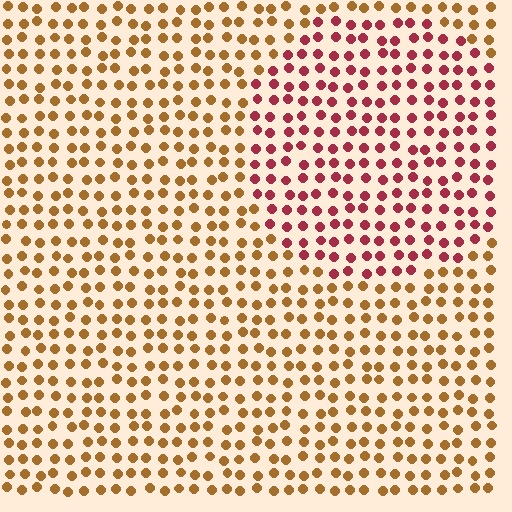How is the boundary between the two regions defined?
The boundary is defined purely by a slight shift in hue (about 46 degrees). Spacing, size, and orientation are identical on both sides.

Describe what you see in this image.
The image is filled with small brown elements in a uniform arrangement. A circle-shaped region is visible where the elements are tinted to a slightly different hue, forming a subtle color boundary.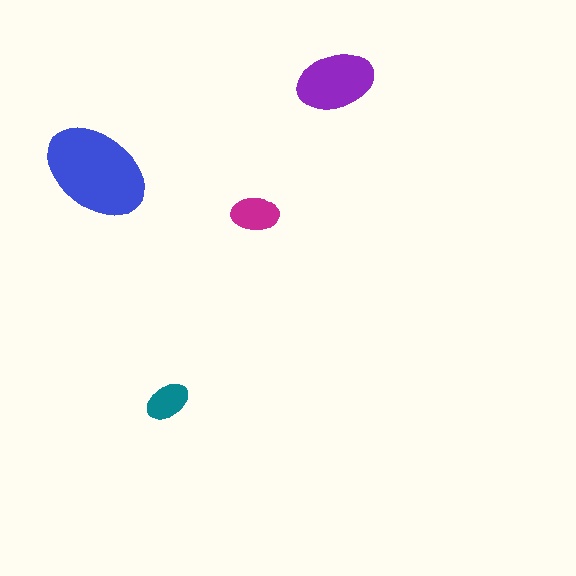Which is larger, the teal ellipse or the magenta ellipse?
The magenta one.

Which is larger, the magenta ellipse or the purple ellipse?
The purple one.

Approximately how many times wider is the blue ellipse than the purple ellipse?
About 1.5 times wider.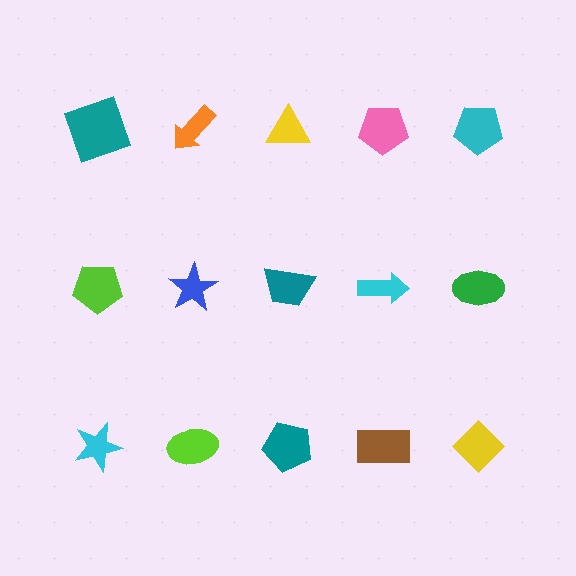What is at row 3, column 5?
A yellow diamond.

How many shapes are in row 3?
5 shapes.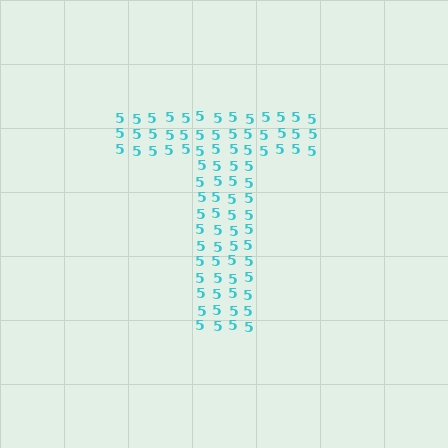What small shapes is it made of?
It is made of small digit 5's.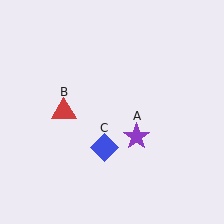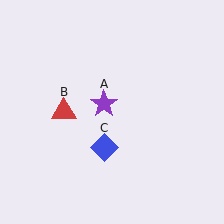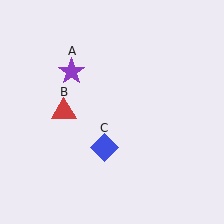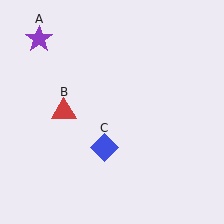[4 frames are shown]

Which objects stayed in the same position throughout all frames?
Red triangle (object B) and blue diamond (object C) remained stationary.